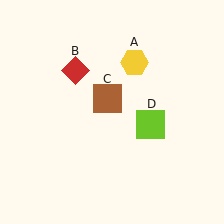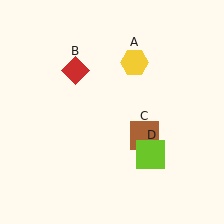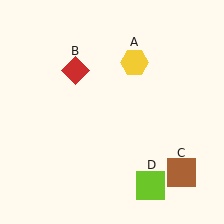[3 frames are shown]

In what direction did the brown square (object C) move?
The brown square (object C) moved down and to the right.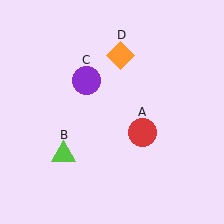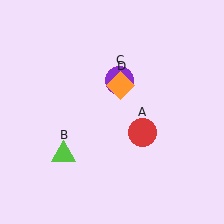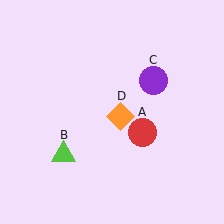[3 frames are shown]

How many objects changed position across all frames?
2 objects changed position: purple circle (object C), orange diamond (object D).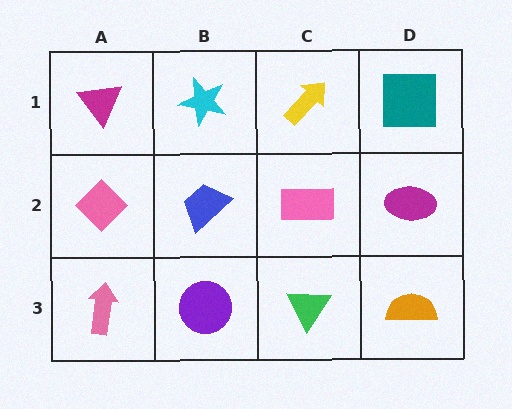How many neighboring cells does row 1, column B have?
3.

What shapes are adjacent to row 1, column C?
A pink rectangle (row 2, column C), a cyan star (row 1, column B), a teal square (row 1, column D).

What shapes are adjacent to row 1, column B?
A blue trapezoid (row 2, column B), a magenta triangle (row 1, column A), a yellow arrow (row 1, column C).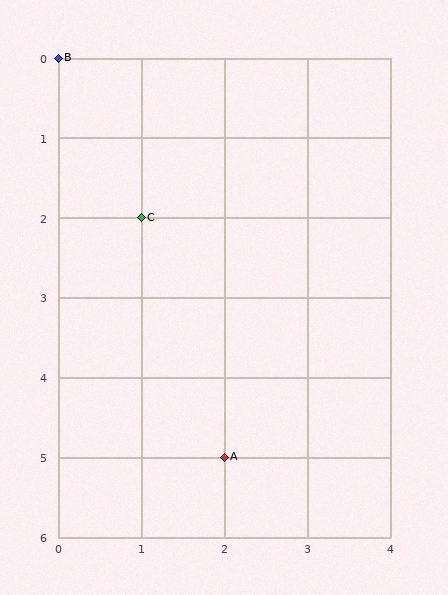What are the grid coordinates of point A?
Point A is at grid coordinates (2, 5).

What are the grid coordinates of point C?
Point C is at grid coordinates (1, 2).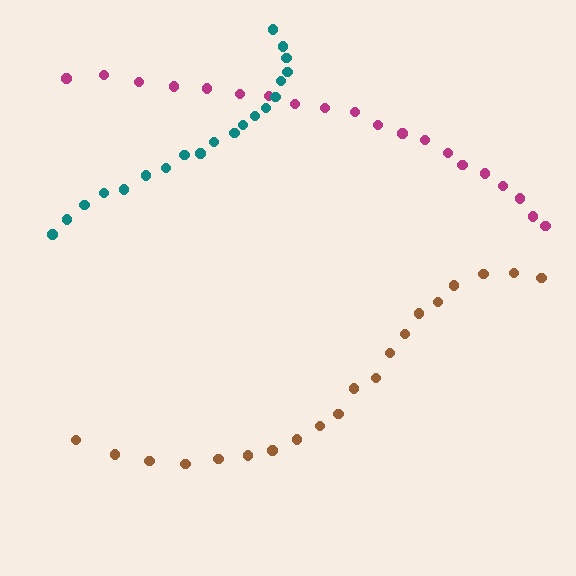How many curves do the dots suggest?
There are 3 distinct paths.